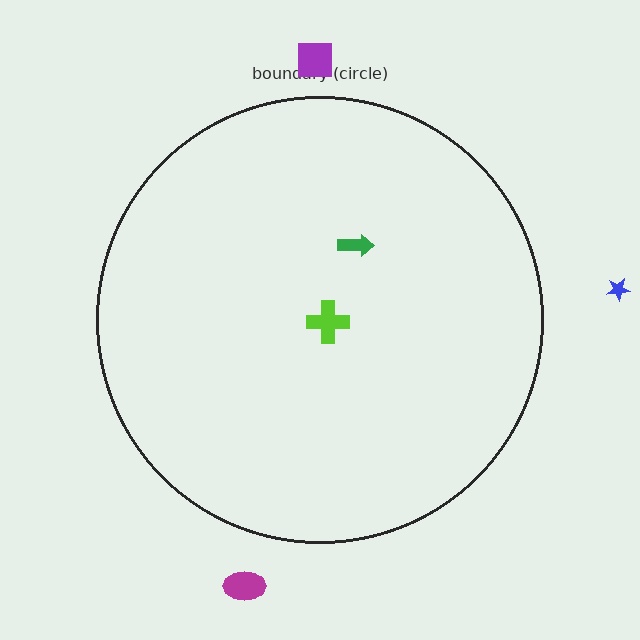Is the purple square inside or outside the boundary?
Outside.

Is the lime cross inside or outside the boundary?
Inside.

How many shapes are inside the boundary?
2 inside, 3 outside.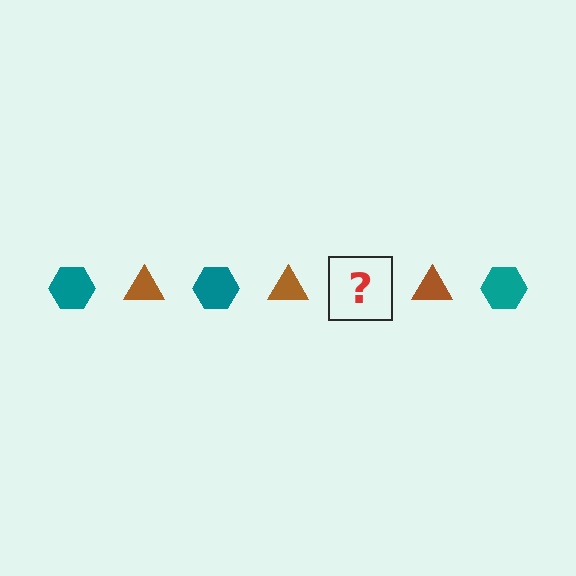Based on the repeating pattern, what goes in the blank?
The blank should be a teal hexagon.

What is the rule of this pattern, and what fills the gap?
The rule is that the pattern alternates between teal hexagon and brown triangle. The gap should be filled with a teal hexagon.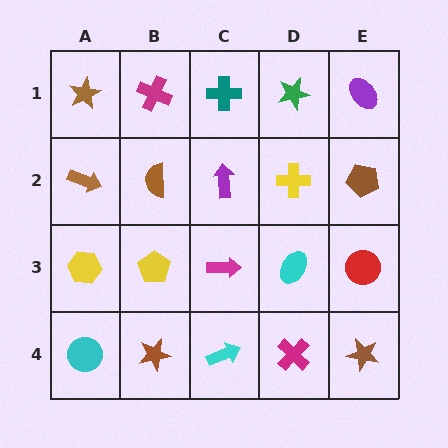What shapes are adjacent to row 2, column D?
A green star (row 1, column D), a cyan ellipse (row 3, column D), a purple arrow (row 2, column C), a brown pentagon (row 2, column E).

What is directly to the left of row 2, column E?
A yellow cross.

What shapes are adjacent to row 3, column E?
A brown pentagon (row 2, column E), a brown star (row 4, column E), a cyan ellipse (row 3, column D).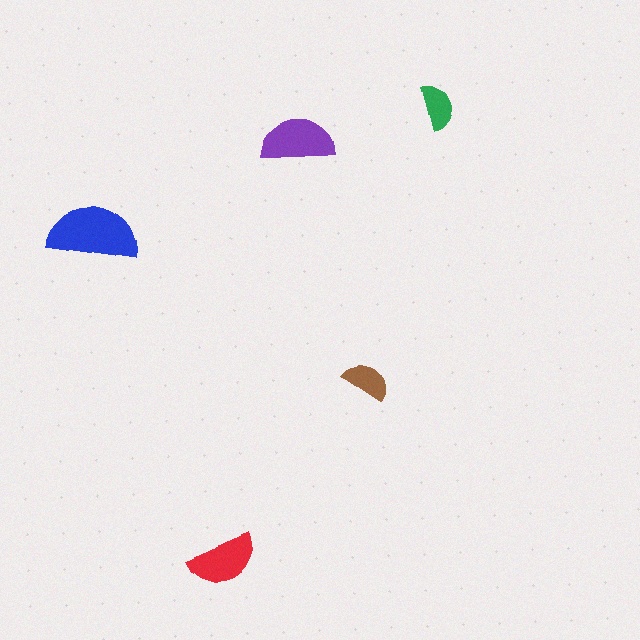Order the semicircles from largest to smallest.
the blue one, the purple one, the red one, the brown one, the green one.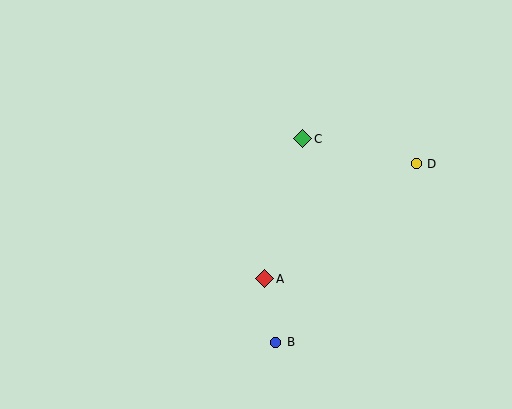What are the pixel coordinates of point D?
Point D is at (416, 164).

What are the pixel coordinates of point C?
Point C is at (303, 139).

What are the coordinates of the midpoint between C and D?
The midpoint between C and D is at (359, 151).